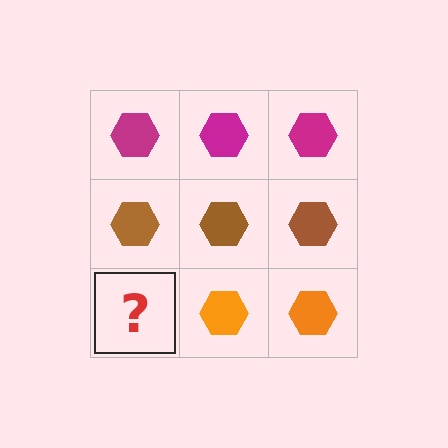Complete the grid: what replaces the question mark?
The question mark should be replaced with an orange hexagon.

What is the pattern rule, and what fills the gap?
The rule is that each row has a consistent color. The gap should be filled with an orange hexagon.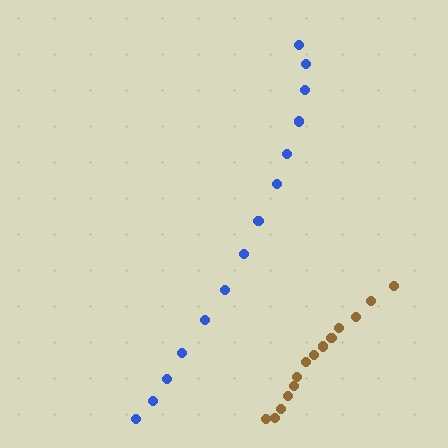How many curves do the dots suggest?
There are 2 distinct paths.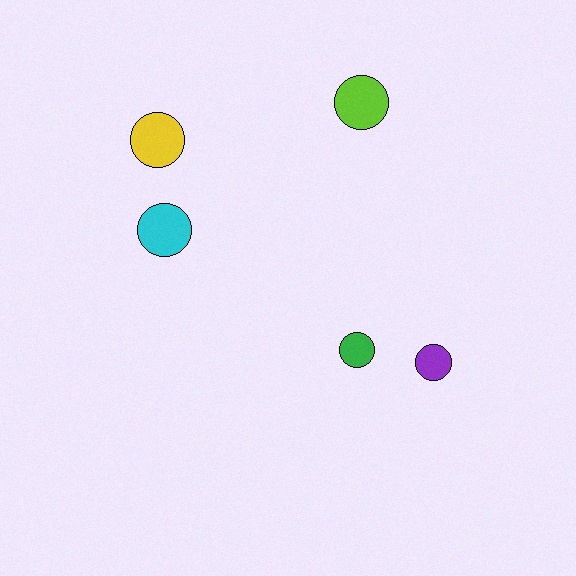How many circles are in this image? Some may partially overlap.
There are 5 circles.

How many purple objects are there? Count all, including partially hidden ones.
There is 1 purple object.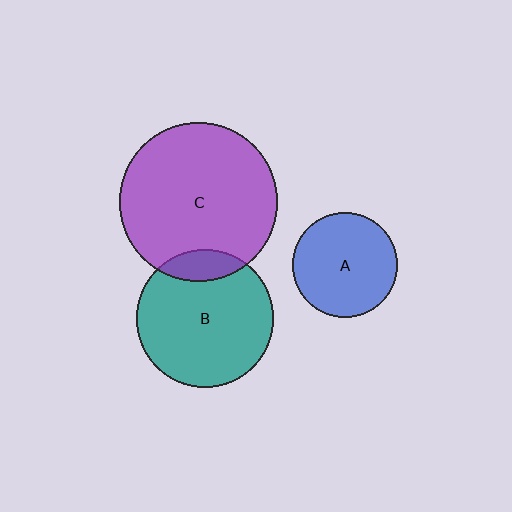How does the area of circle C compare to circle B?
Approximately 1.3 times.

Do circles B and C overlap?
Yes.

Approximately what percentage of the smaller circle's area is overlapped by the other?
Approximately 15%.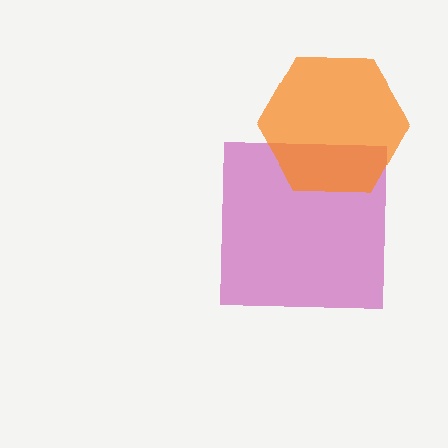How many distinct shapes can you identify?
There are 2 distinct shapes: a magenta square, an orange hexagon.